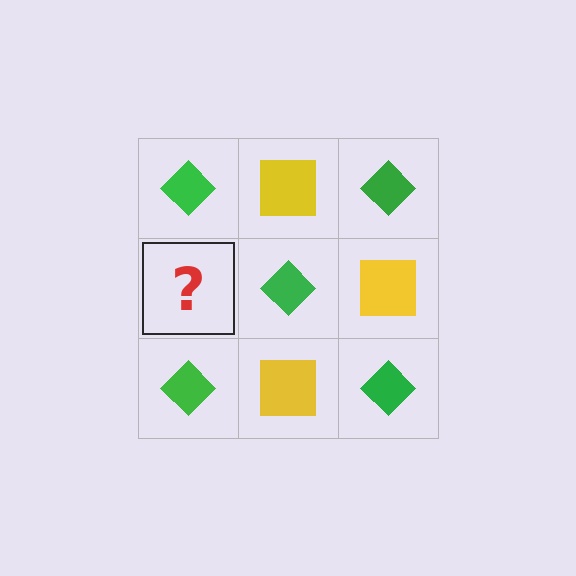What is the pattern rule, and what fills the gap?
The rule is that it alternates green diamond and yellow square in a checkerboard pattern. The gap should be filled with a yellow square.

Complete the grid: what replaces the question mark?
The question mark should be replaced with a yellow square.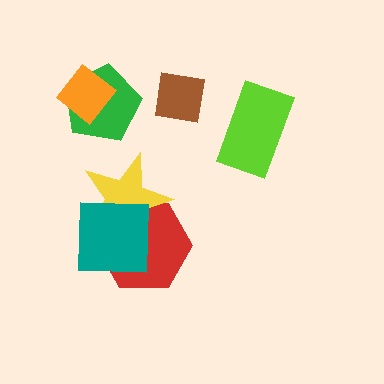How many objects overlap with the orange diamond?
1 object overlaps with the orange diamond.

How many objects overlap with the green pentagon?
1 object overlaps with the green pentagon.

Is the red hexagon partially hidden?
Yes, it is partially covered by another shape.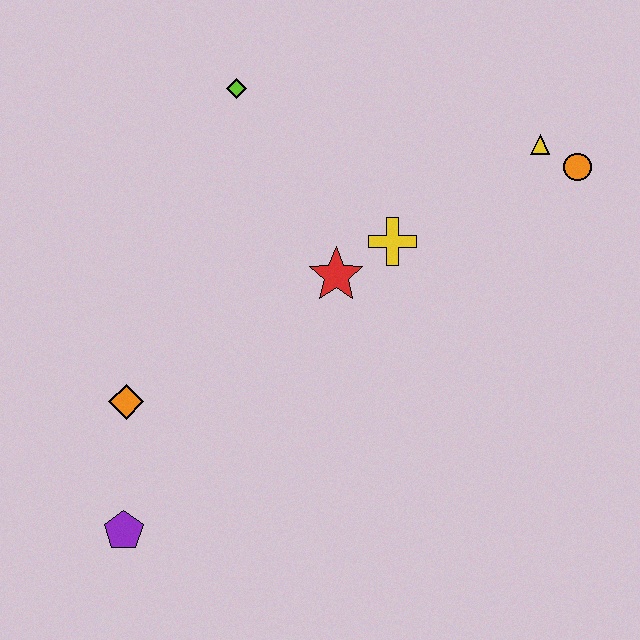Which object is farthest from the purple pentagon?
The orange circle is farthest from the purple pentagon.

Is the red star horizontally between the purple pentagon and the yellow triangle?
Yes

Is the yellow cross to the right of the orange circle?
No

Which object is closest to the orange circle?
The yellow triangle is closest to the orange circle.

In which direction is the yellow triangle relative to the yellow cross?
The yellow triangle is to the right of the yellow cross.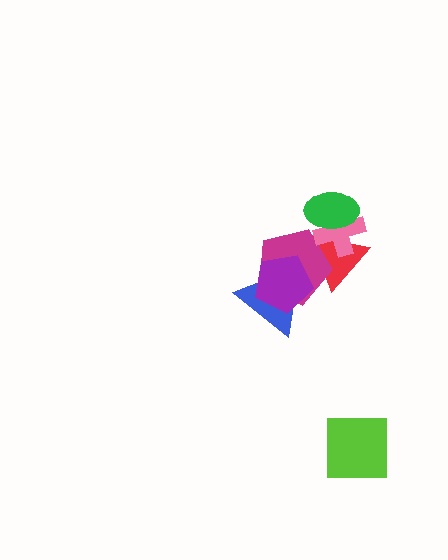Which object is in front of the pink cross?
The green ellipse is in front of the pink cross.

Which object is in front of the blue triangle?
The purple pentagon is in front of the blue triangle.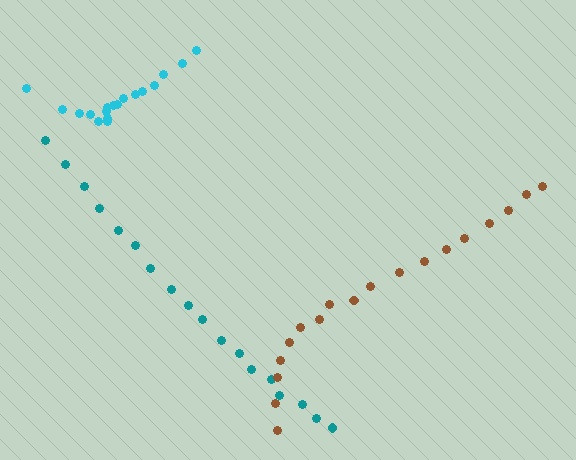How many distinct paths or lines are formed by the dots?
There are 3 distinct paths.